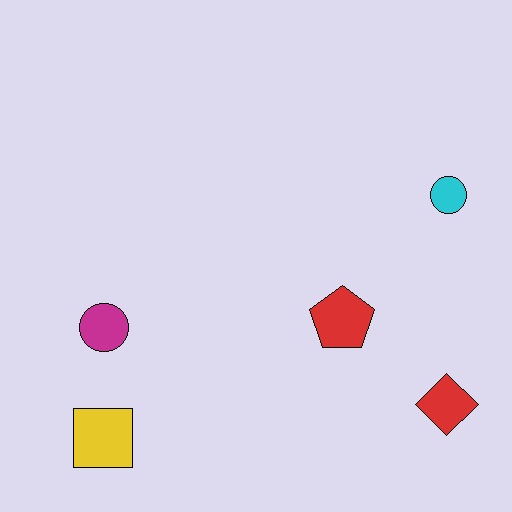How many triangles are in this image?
There are no triangles.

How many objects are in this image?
There are 5 objects.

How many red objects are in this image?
There are 2 red objects.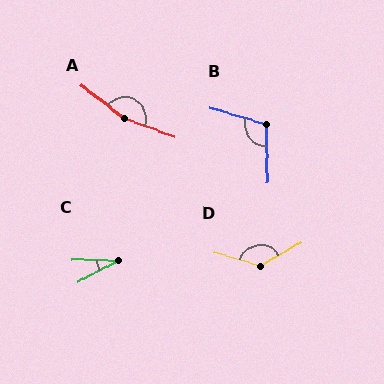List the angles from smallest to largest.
C (28°), B (108°), D (132°), A (163°).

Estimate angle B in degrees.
Approximately 108 degrees.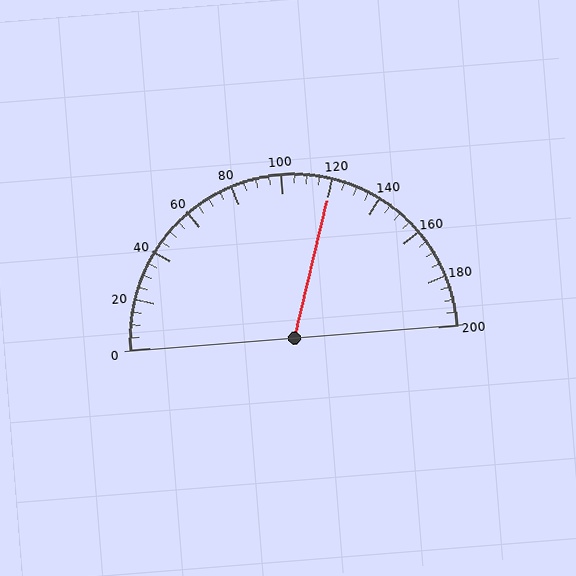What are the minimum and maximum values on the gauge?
The gauge ranges from 0 to 200.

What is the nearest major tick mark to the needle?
The nearest major tick mark is 120.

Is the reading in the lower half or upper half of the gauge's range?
The reading is in the upper half of the range (0 to 200).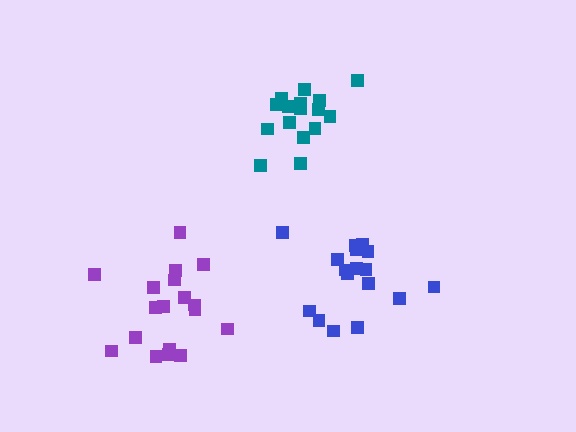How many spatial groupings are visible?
There are 3 spatial groupings.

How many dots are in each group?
Group 1: 18 dots, Group 2: 17 dots, Group 3: 16 dots (51 total).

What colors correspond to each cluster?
The clusters are colored: purple, blue, teal.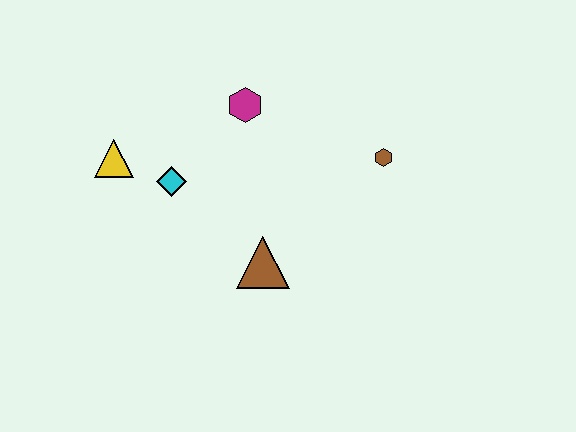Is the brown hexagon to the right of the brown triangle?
Yes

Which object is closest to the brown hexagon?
The magenta hexagon is closest to the brown hexagon.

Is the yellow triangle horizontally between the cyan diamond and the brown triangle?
No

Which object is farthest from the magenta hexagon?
The brown triangle is farthest from the magenta hexagon.